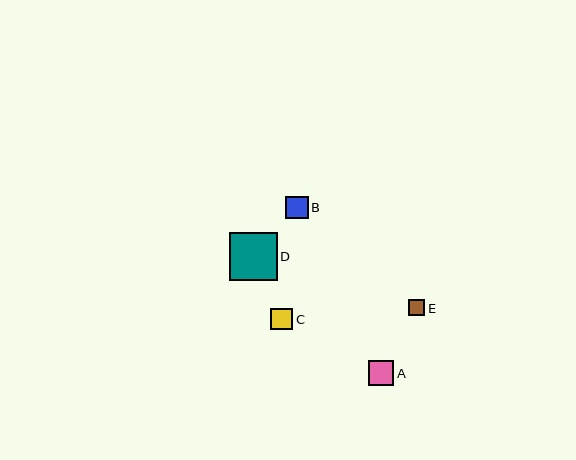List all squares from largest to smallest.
From largest to smallest: D, A, B, C, E.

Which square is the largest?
Square D is the largest with a size of approximately 48 pixels.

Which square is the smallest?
Square E is the smallest with a size of approximately 16 pixels.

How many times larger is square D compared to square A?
Square D is approximately 1.9 times the size of square A.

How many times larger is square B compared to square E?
Square B is approximately 1.4 times the size of square E.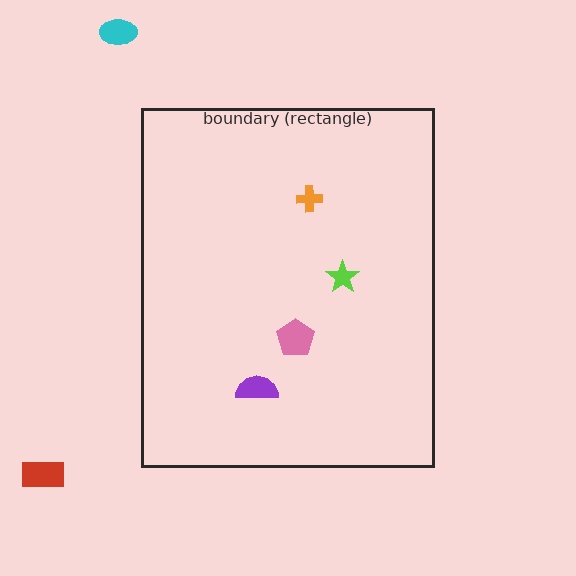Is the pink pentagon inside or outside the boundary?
Inside.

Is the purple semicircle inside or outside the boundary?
Inside.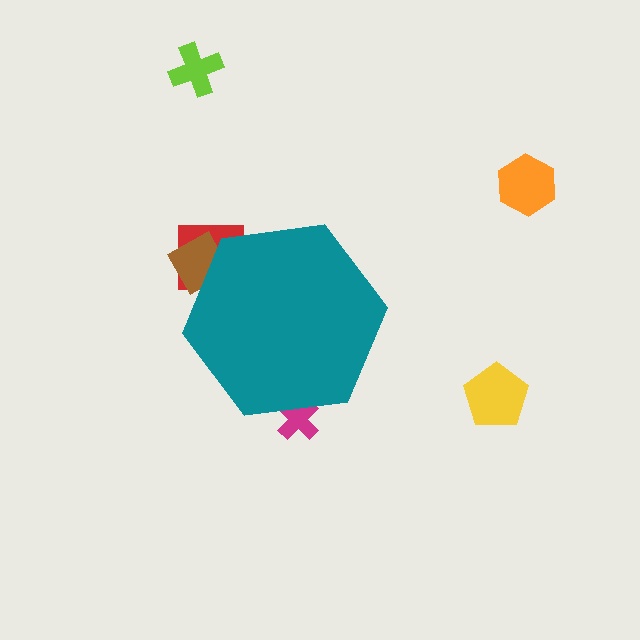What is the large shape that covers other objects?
A teal hexagon.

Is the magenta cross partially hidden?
Yes, the magenta cross is partially hidden behind the teal hexagon.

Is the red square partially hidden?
Yes, the red square is partially hidden behind the teal hexagon.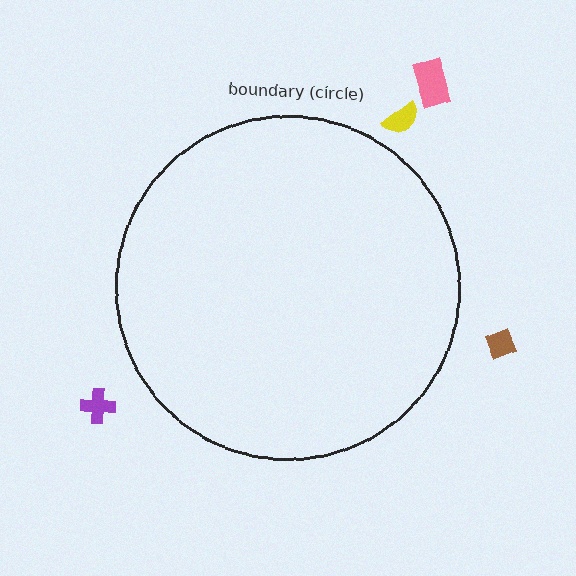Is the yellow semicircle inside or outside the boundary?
Outside.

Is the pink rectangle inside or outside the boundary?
Outside.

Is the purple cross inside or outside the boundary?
Outside.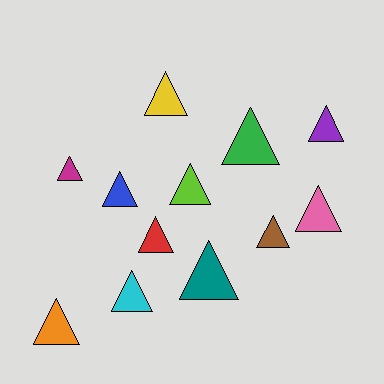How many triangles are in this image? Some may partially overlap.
There are 12 triangles.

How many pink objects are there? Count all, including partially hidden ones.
There is 1 pink object.